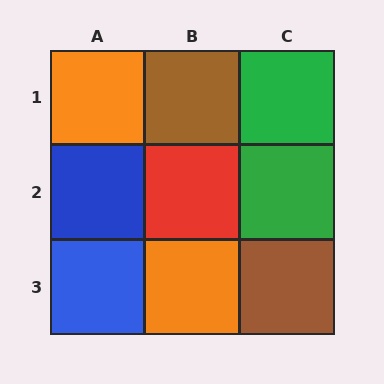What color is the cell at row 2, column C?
Green.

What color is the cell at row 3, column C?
Brown.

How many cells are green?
2 cells are green.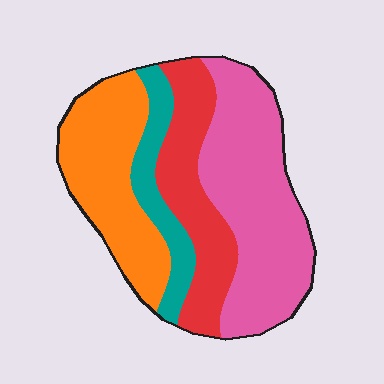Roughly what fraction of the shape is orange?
Orange takes up about one quarter (1/4) of the shape.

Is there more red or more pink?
Pink.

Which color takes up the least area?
Teal, at roughly 10%.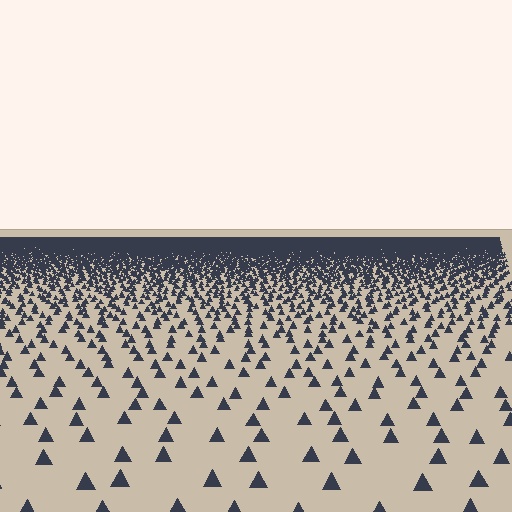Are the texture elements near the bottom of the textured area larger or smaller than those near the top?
Larger. Near the bottom, elements are closer to the viewer and appear at a bigger on-screen size.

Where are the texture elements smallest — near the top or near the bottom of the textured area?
Near the top.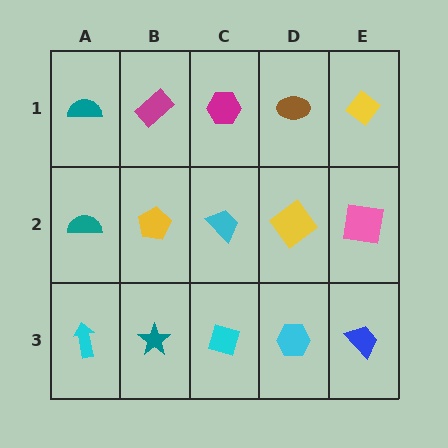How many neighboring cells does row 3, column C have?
3.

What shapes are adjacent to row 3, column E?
A pink square (row 2, column E), a cyan hexagon (row 3, column D).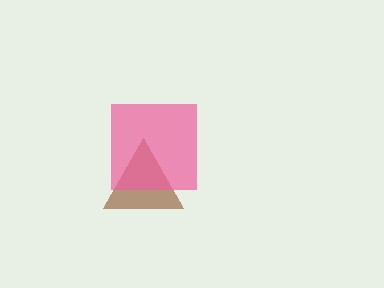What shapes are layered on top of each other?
The layered shapes are: a brown triangle, a pink square.